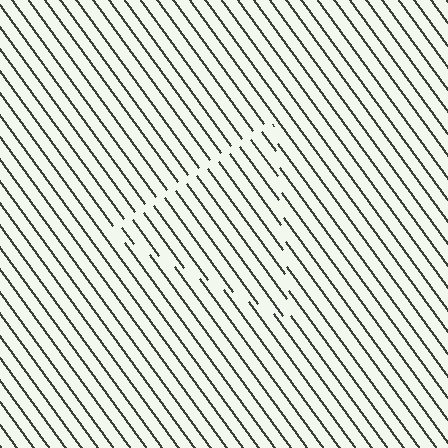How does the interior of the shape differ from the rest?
The interior of the shape contains the same grating, shifted by half a period — the contour is defined by the phase discontinuity where line-ends from the inner and outer gratings abut.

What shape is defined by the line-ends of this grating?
An illusory triangle. The interior of the shape contains the same grating, shifted by half a period — the contour is defined by the phase discontinuity where line-ends from the inner and outer gratings abut.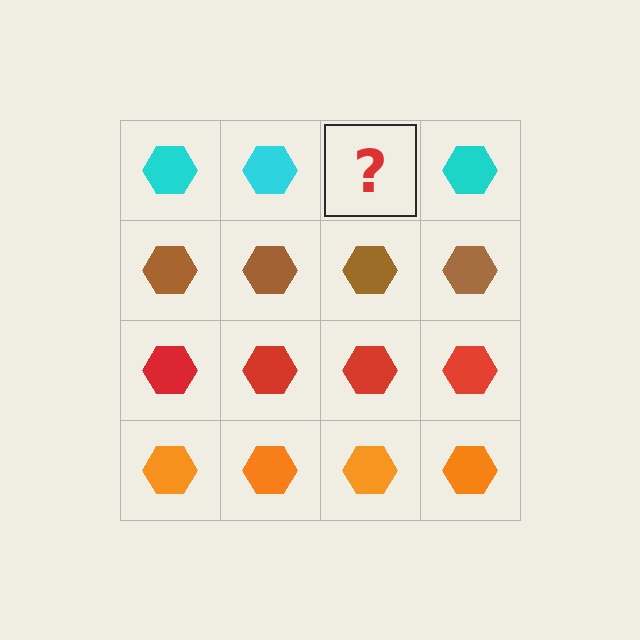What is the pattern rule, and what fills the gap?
The rule is that each row has a consistent color. The gap should be filled with a cyan hexagon.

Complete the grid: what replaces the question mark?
The question mark should be replaced with a cyan hexagon.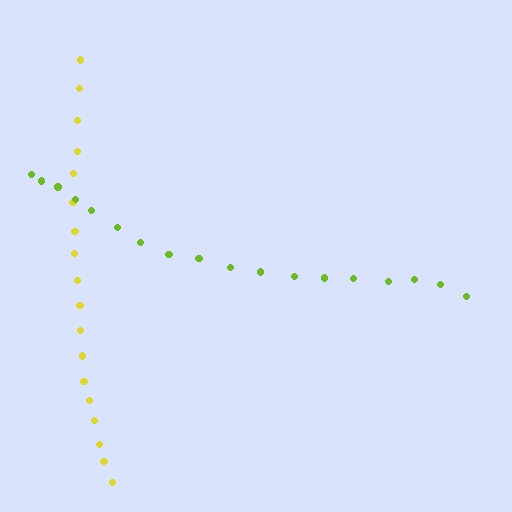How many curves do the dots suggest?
There are 2 distinct paths.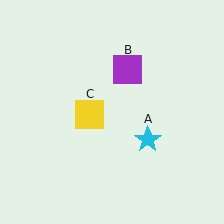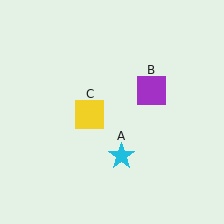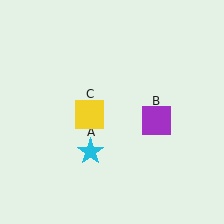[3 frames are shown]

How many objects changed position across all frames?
2 objects changed position: cyan star (object A), purple square (object B).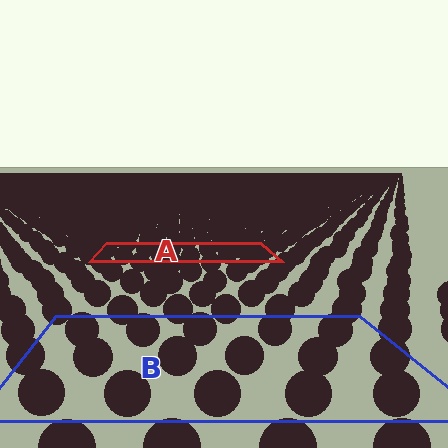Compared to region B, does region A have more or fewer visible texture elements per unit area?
Region A has more texture elements per unit area — they are packed more densely because it is farther away.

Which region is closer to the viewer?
Region B is closer. The texture elements there are larger and more spread out.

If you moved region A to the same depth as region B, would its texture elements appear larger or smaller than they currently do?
They would appear larger. At a closer depth, the same texture elements are projected at a bigger on-screen size.